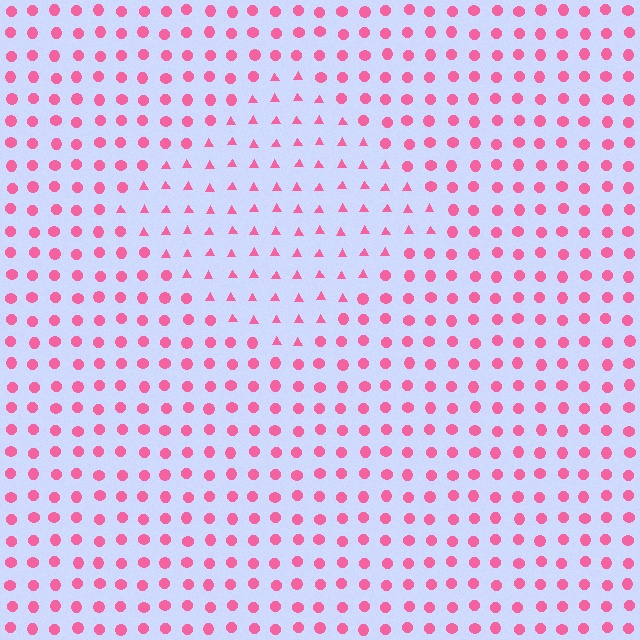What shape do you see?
I see a diamond.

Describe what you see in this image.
The image is filled with small pink elements arranged in a uniform grid. A diamond-shaped region contains triangles, while the surrounding area contains circles. The boundary is defined purely by the change in element shape.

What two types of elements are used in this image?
The image uses triangles inside the diamond region and circles outside it.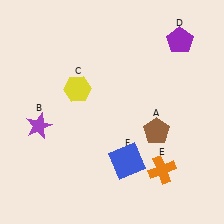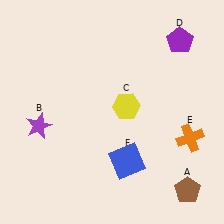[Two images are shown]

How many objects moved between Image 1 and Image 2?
3 objects moved between the two images.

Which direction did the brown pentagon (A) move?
The brown pentagon (A) moved down.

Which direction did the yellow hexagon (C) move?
The yellow hexagon (C) moved right.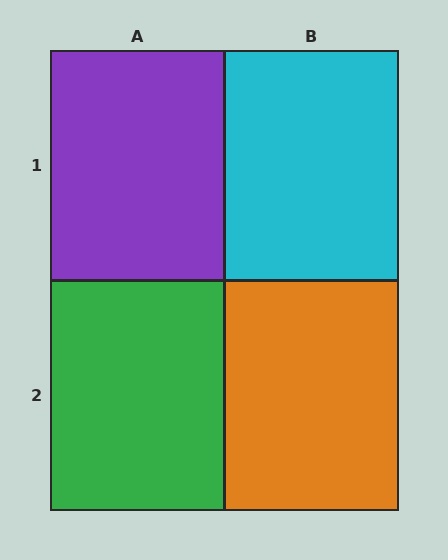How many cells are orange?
1 cell is orange.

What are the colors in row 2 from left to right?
Green, orange.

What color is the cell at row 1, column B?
Cyan.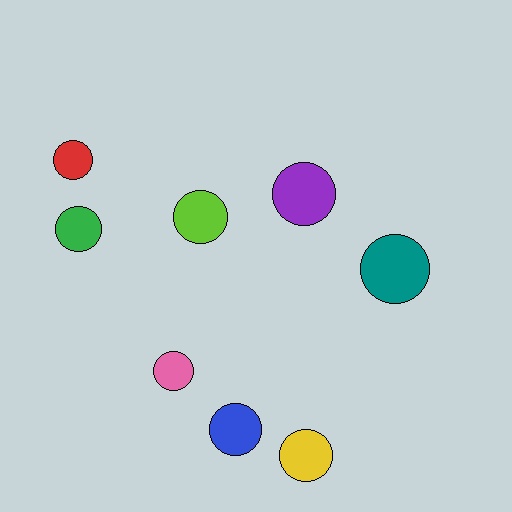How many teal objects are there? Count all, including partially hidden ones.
There is 1 teal object.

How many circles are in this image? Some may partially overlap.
There are 8 circles.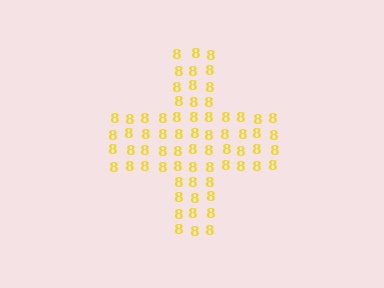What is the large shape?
The large shape is a cross.